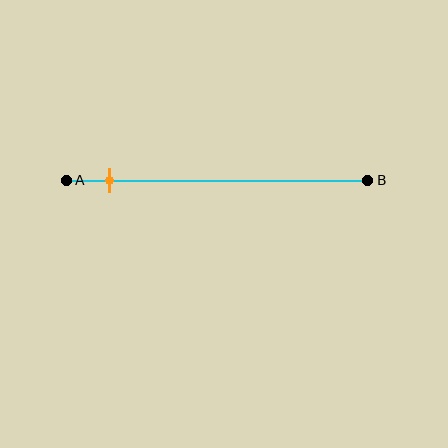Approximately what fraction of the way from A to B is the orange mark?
The orange mark is approximately 15% of the way from A to B.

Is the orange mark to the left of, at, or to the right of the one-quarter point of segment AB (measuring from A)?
The orange mark is to the left of the one-quarter point of segment AB.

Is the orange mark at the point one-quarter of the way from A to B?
No, the mark is at about 15% from A, not at the 25% one-quarter point.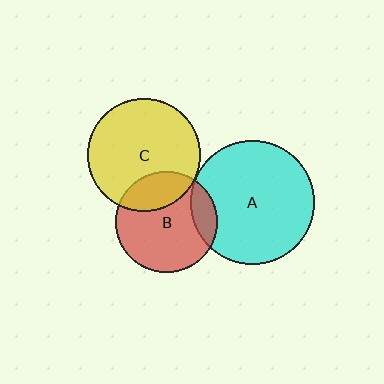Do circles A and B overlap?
Yes.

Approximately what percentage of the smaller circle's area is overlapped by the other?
Approximately 15%.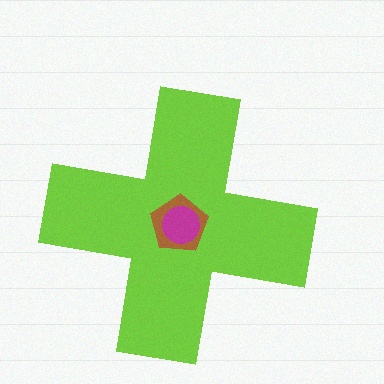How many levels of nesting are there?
3.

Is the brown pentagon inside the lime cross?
Yes.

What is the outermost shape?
The lime cross.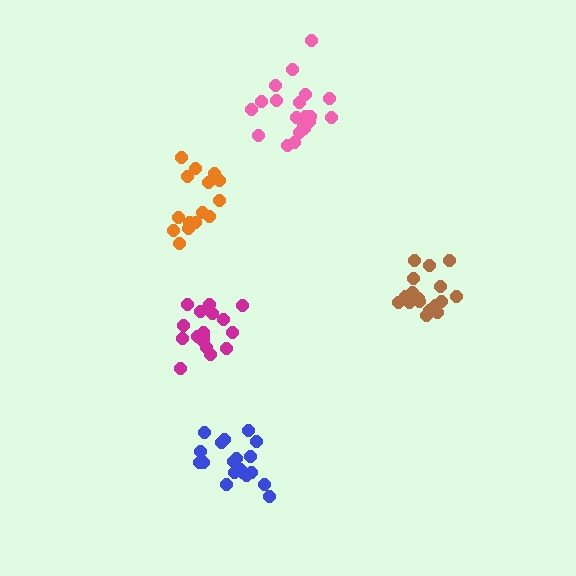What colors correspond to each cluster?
The clusters are colored: magenta, blue, pink, brown, orange.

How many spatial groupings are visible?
There are 5 spatial groupings.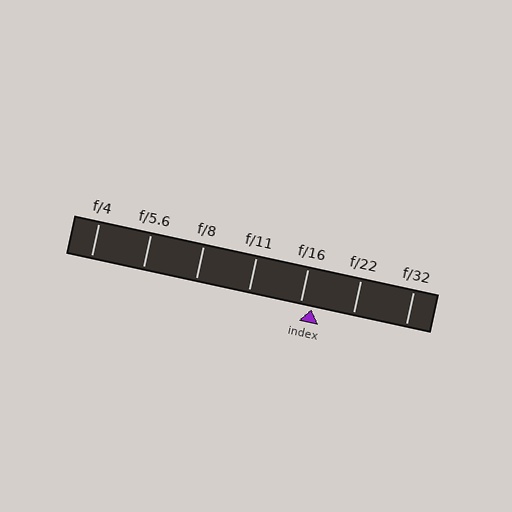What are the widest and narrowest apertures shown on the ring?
The widest aperture shown is f/4 and the narrowest is f/32.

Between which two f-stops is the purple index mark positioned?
The index mark is between f/16 and f/22.